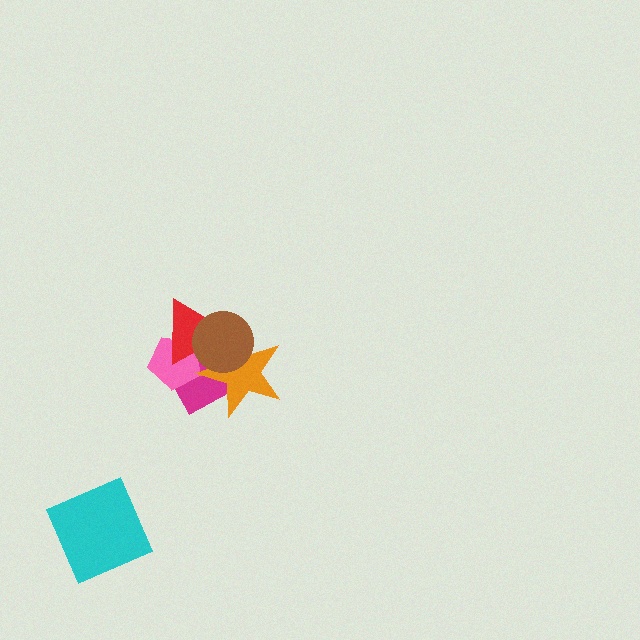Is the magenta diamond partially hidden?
Yes, it is partially covered by another shape.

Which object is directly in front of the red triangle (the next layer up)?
The orange star is directly in front of the red triangle.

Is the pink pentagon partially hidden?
Yes, it is partially covered by another shape.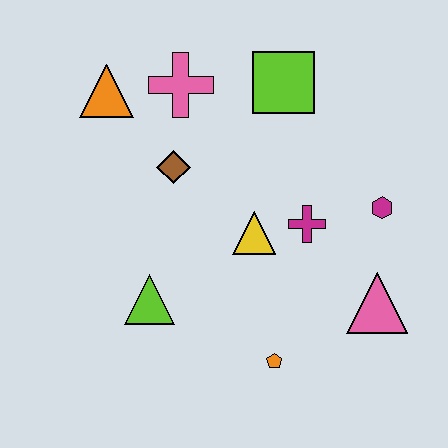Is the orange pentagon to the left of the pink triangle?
Yes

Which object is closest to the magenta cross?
The yellow triangle is closest to the magenta cross.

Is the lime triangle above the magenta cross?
No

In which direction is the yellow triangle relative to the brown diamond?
The yellow triangle is to the right of the brown diamond.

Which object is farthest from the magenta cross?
The orange triangle is farthest from the magenta cross.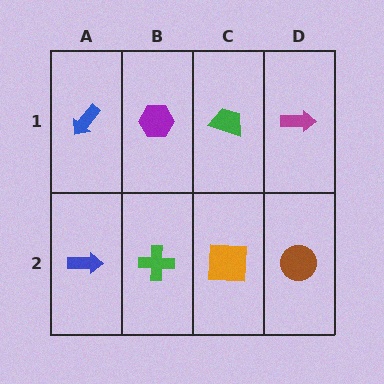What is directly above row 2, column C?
A green trapezoid.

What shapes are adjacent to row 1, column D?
A brown circle (row 2, column D), a green trapezoid (row 1, column C).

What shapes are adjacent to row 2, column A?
A blue arrow (row 1, column A), a green cross (row 2, column B).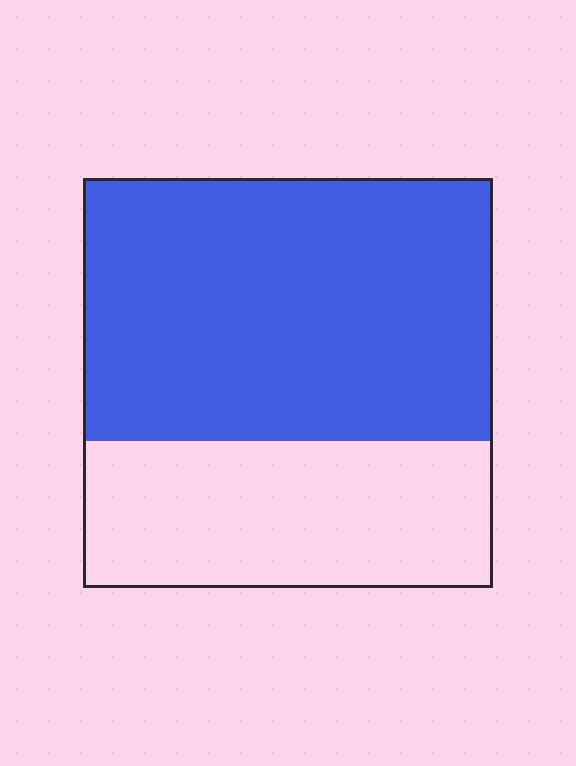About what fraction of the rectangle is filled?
About five eighths (5/8).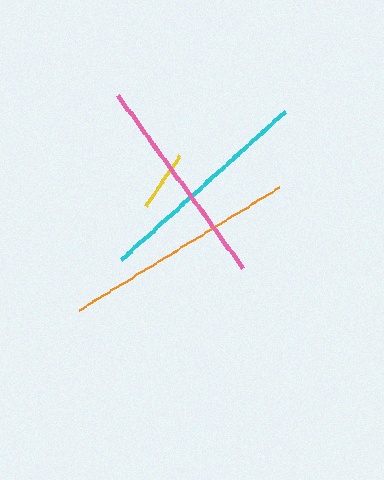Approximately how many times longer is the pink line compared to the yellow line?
The pink line is approximately 3.5 times the length of the yellow line.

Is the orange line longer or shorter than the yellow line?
The orange line is longer than the yellow line.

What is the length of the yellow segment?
The yellow segment is approximately 60 pixels long.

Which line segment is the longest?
The orange line is the longest at approximately 234 pixels.